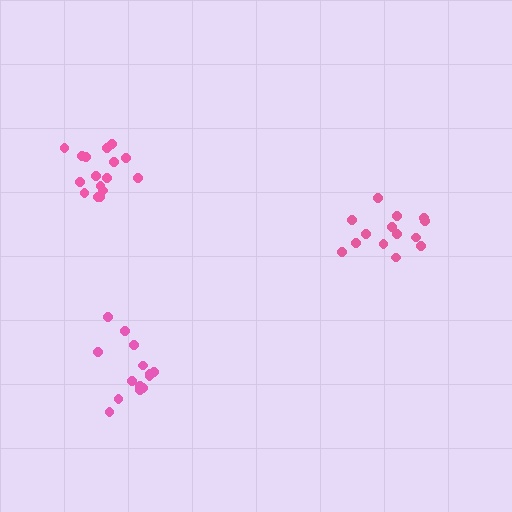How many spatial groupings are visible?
There are 3 spatial groupings.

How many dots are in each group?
Group 1: 16 dots, Group 2: 14 dots, Group 3: 14 dots (44 total).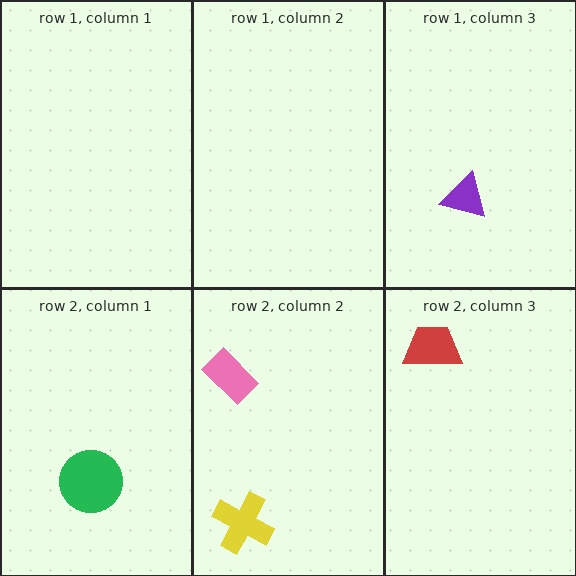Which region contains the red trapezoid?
The row 2, column 3 region.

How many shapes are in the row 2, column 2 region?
2.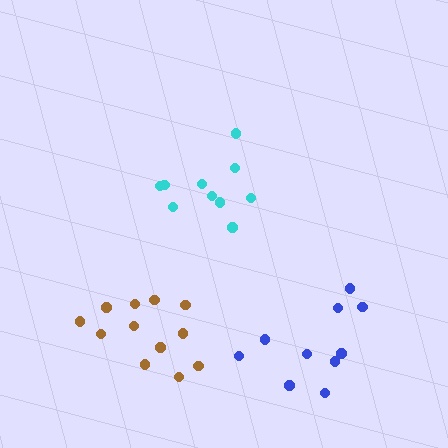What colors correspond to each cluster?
The clusters are colored: brown, cyan, blue.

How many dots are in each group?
Group 1: 12 dots, Group 2: 11 dots, Group 3: 10 dots (33 total).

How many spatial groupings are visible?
There are 3 spatial groupings.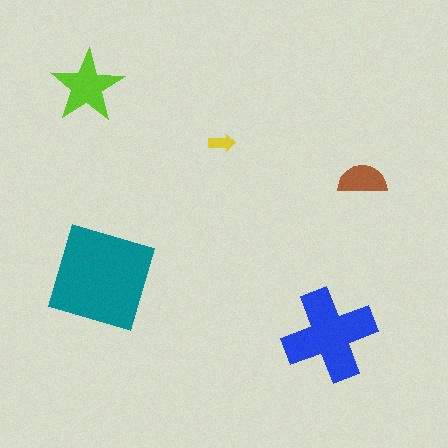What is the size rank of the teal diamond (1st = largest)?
1st.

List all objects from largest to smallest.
The teal diamond, the blue cross, the lime star, the brown semicircle, the yellow arrow.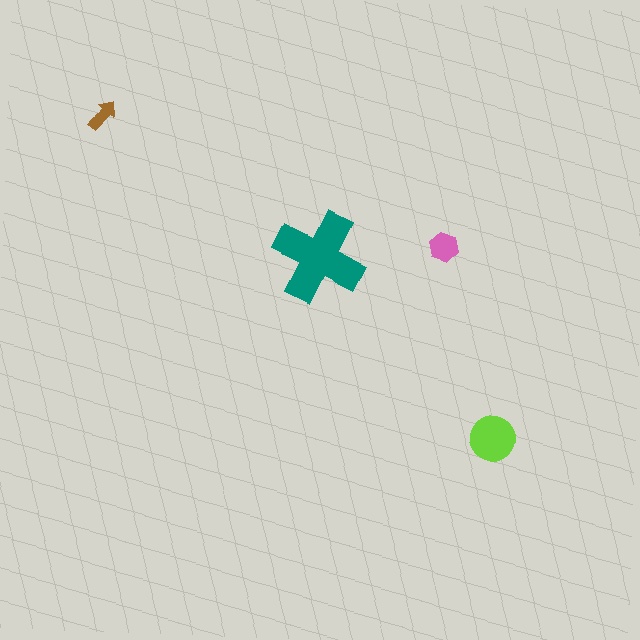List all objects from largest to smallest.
The teal cross, the lime circle, the pink hexagon, the brown arrow.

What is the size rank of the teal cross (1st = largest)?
1st.